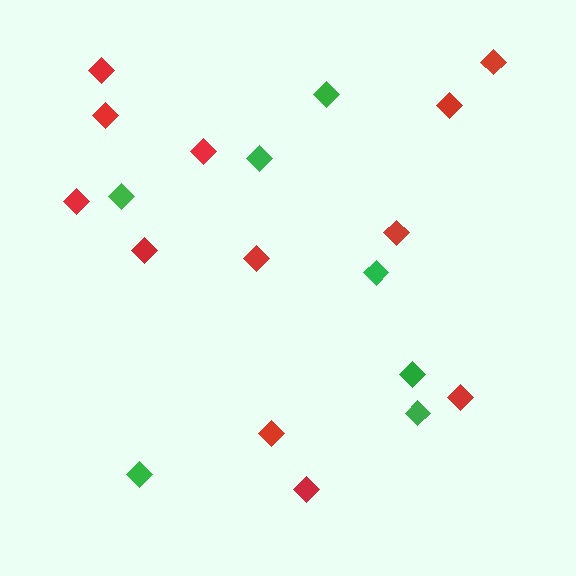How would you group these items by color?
There are 2 groups: one group of red diamonds (12) and one group of green diamonds (7).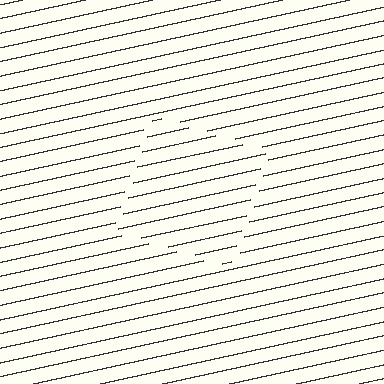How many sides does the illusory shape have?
4 sides — the line-ends trace a square.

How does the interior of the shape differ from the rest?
The interior of the shape contains the same grating, shifted by half a period — the contour is defined by the phase discontinuity where line-ends from the inner and outer gratings abut.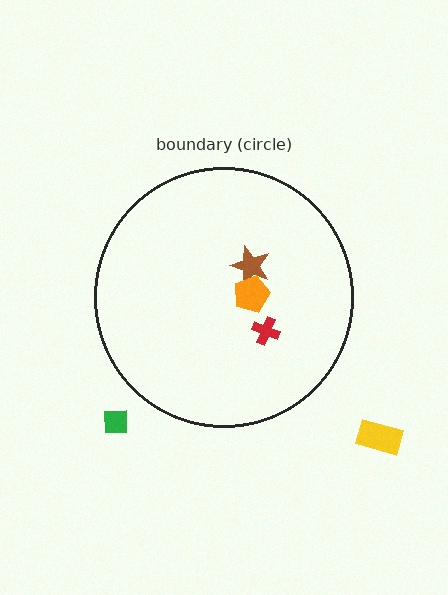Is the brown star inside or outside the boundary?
Inside.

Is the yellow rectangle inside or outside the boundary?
Outside.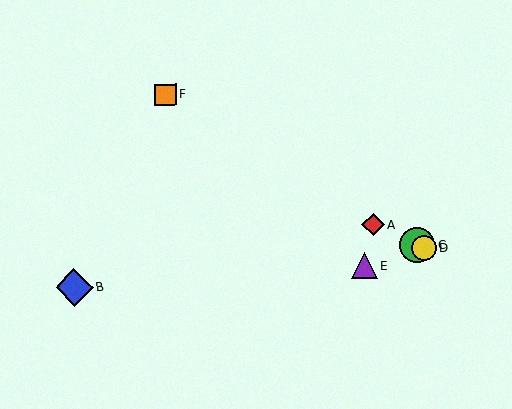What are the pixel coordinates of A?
Object A is at (373, 225).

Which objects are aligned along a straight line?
Objects A, C, D are aligned along a straight line.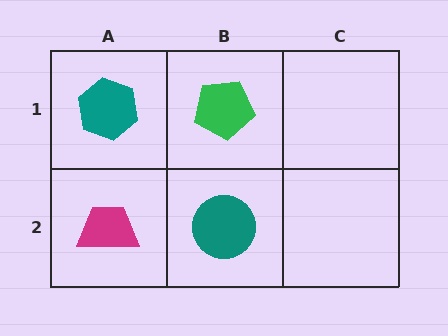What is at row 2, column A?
A magenta trapezoid.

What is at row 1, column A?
A teal hexagon.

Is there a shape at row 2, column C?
No, that cell is empty.